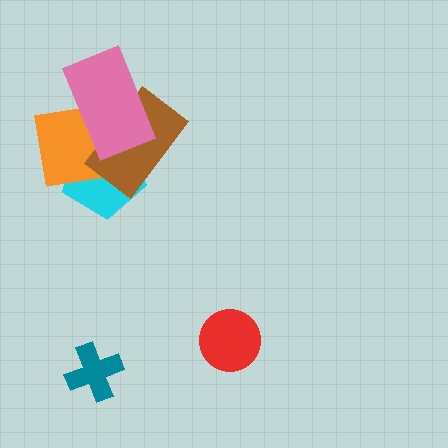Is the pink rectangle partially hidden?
No, no other shape covers it.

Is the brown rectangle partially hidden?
Yes, it is partially covered by another shape.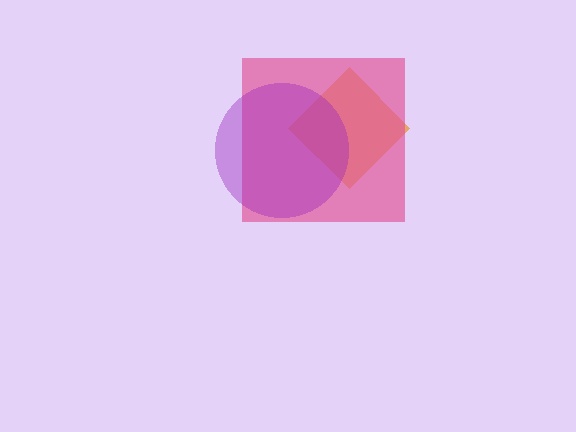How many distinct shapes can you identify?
There are 3 distinct shapes: an orange diamond, a pink square, a purple circle.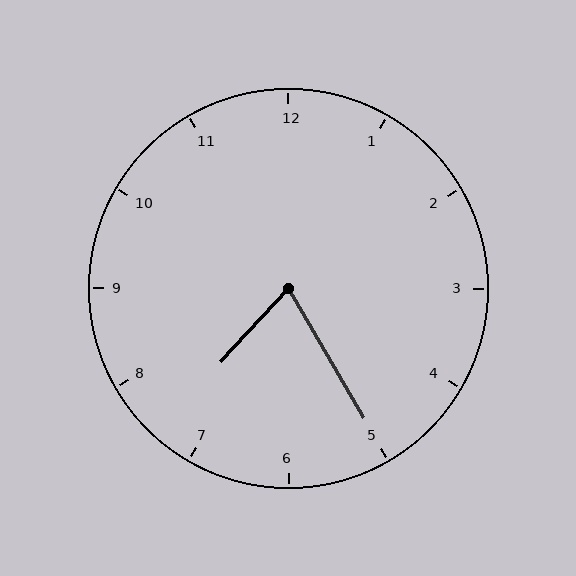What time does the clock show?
7:25.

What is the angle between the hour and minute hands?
Approximately 72 degrees.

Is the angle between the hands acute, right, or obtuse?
It is acute.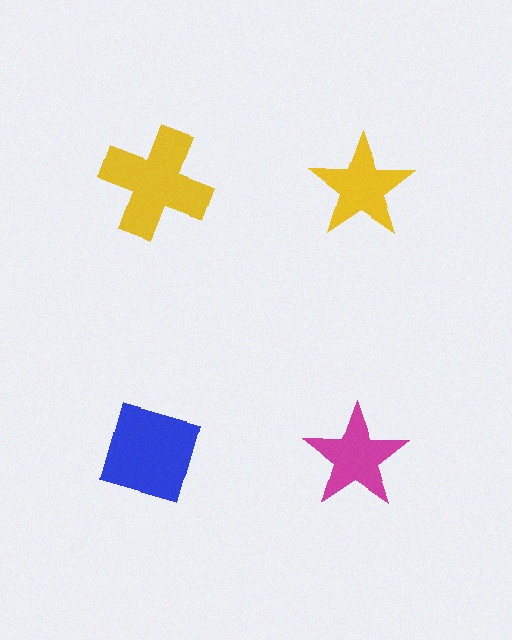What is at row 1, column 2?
A yellow star.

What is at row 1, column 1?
A yellow cross.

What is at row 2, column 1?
A blue diamond.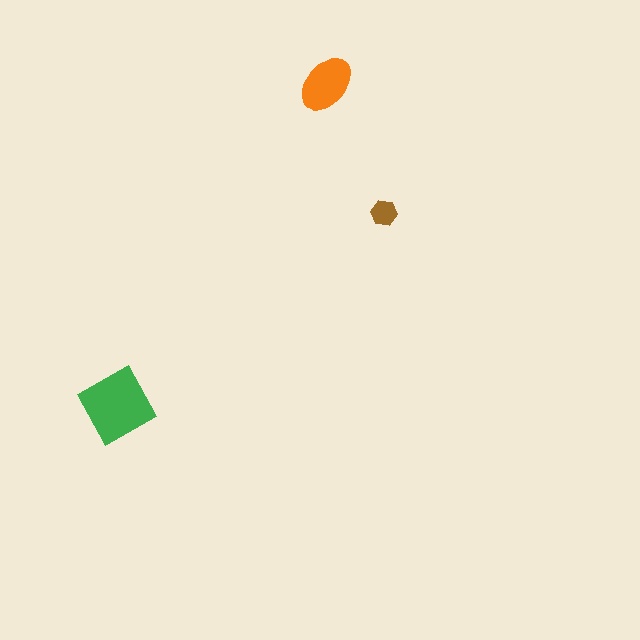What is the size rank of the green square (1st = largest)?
1st.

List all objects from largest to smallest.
The green square, the orange ellipse, the brown hexagon.